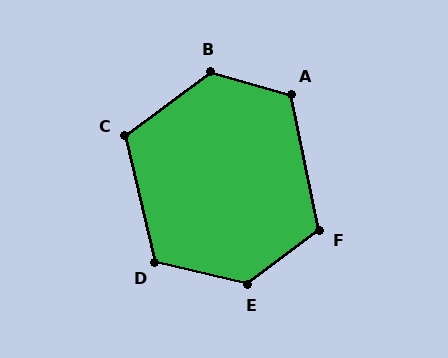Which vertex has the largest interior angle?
E, at approximately 129 degrees.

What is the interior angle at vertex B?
Approximately 128 degrees (obtuse).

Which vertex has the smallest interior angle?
C, at approximately 113 degrees.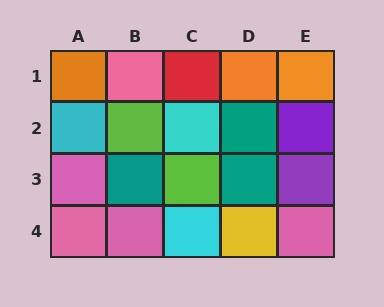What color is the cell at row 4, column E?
Pink.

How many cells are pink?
5 cells are pink.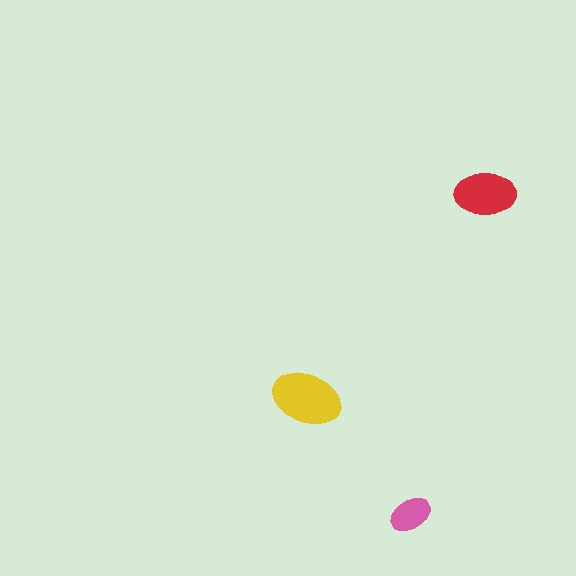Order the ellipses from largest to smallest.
the yellow one, the red one, the pink one.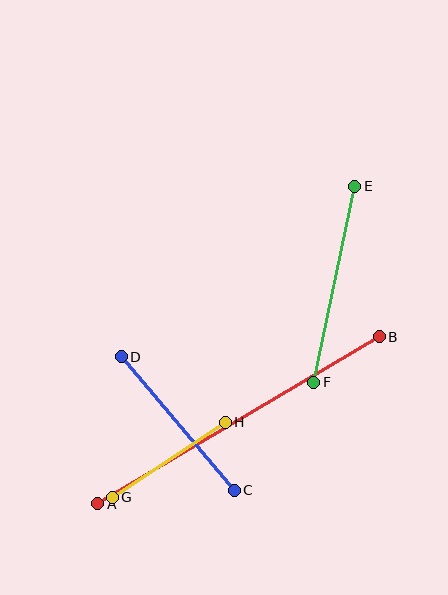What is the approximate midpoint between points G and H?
The midpoint is at approximately (169, 460) pixels.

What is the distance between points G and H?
The distance is approximately 136 pixels.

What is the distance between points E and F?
The distance is approximately 200 pixels.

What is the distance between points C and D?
The distance is approximately 175 pixels.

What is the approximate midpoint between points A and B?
The midpoint is at approximately (238, 420) pixels.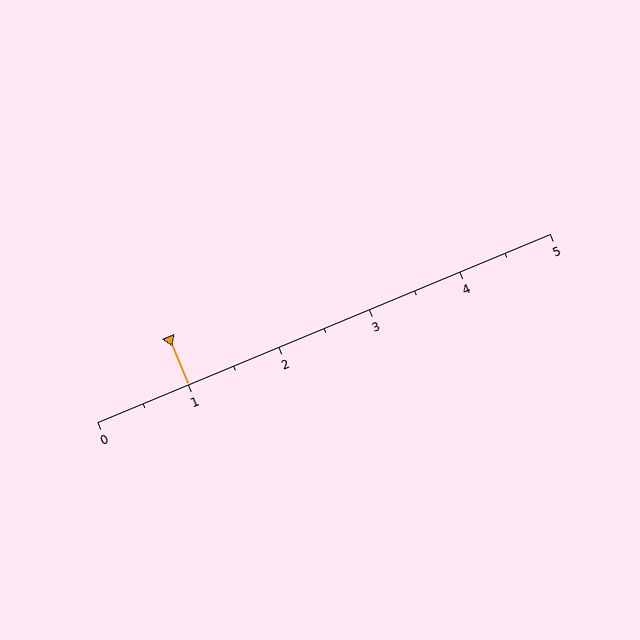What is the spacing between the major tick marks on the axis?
The major ticks are spaced 1 apart.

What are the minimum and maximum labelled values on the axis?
The axis runs from 0 to 5.